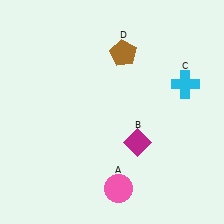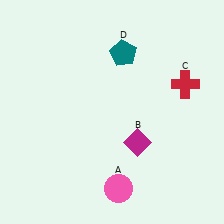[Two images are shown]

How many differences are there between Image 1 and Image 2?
There are 2 differences between the two images.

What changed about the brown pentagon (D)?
In Image 1, D is brown. In Image 2, it changed to teal.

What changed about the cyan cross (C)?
In Image 1, C is cyan. In Image 2, it changed to red.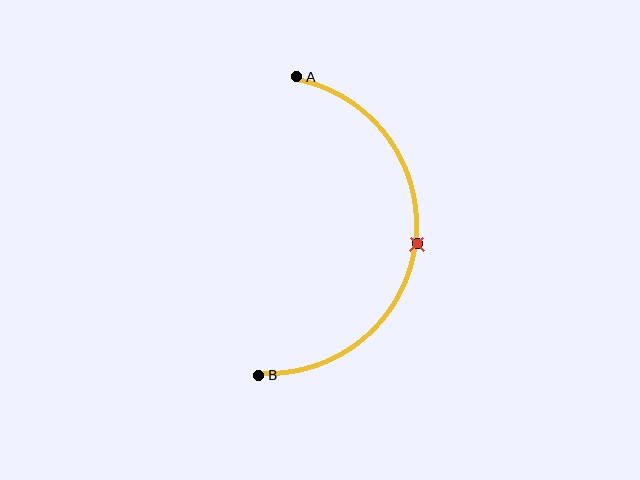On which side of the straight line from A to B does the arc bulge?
The arc bulges to the right of the straight line connecting A and B.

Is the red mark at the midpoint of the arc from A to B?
Yes. The red mark lies on the arc at equal arc-length from both A and B — it is the arc midpoint.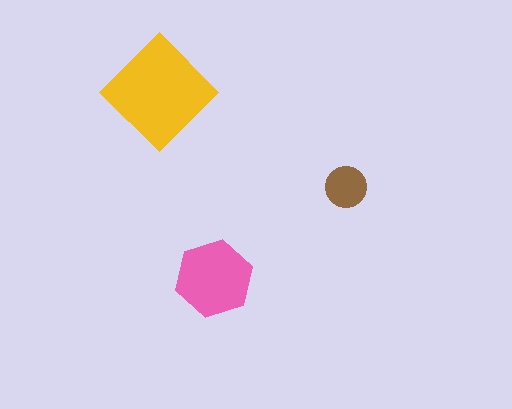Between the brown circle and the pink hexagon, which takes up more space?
The pink hexagon.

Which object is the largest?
The yellow diamond.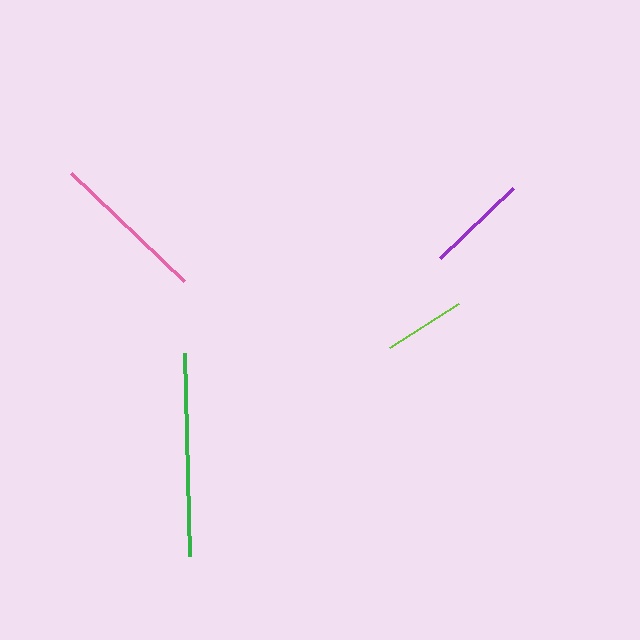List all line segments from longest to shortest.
From longest to shortest: green, pink, purple, lime.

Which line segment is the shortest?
The lime line is the shortest at approximately 82 pixels.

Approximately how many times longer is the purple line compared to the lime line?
The purple line is approximately 1.2 times the length of the lime line.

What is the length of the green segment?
The green segment is approximately 203 pixels long.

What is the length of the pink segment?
The pink segment is approximately 156 pixels long.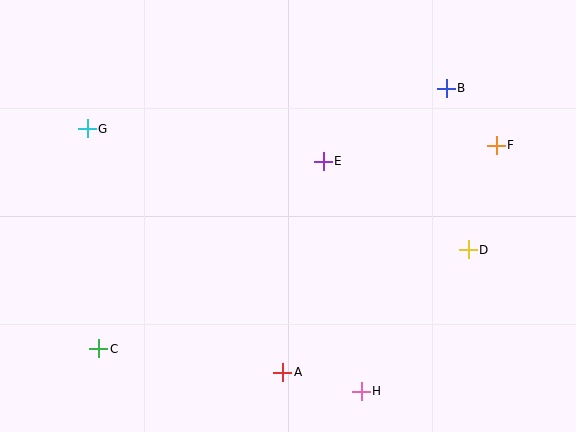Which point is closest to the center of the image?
Point E at (323, 161) is closest to the center.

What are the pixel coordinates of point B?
Point B is at (446, 88).